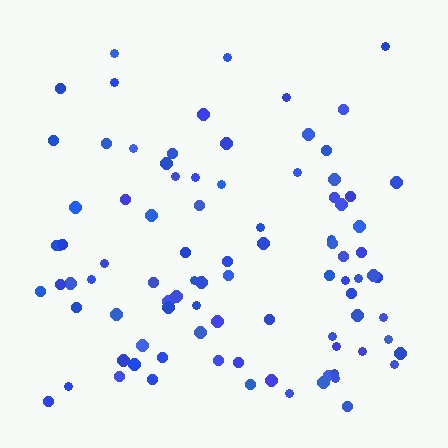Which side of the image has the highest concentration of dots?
The bottom.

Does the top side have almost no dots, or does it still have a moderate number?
Still a moderate number, just noticeably fewer than the bottom.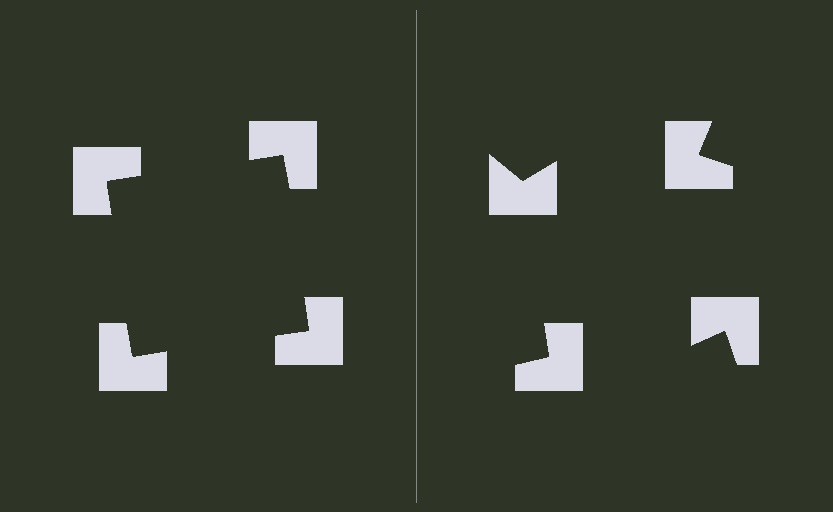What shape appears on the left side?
An illusory square.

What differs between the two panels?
The notched squares are positioned identically on both sides; only the wedge orientations differ. On the left they align to a square; on the right they are misaligned.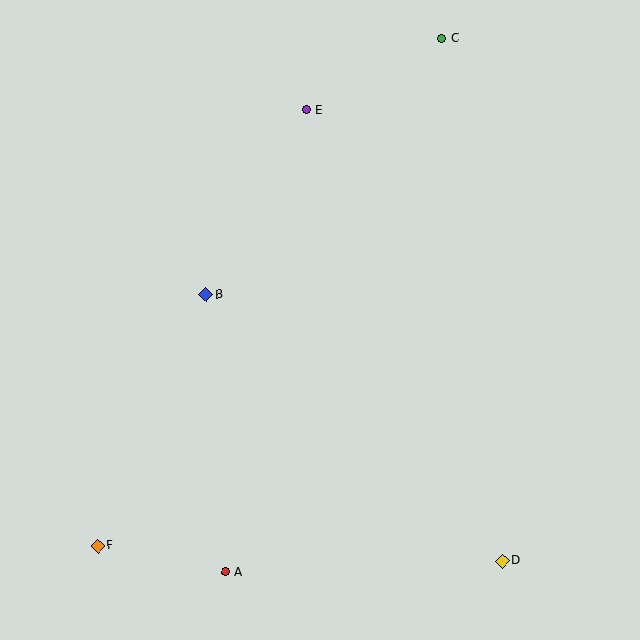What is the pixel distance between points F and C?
The distance between F and C is 613 pixels.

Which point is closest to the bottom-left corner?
Point F is closest to the bottom-left corner.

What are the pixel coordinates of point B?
Point B is at (206, 294).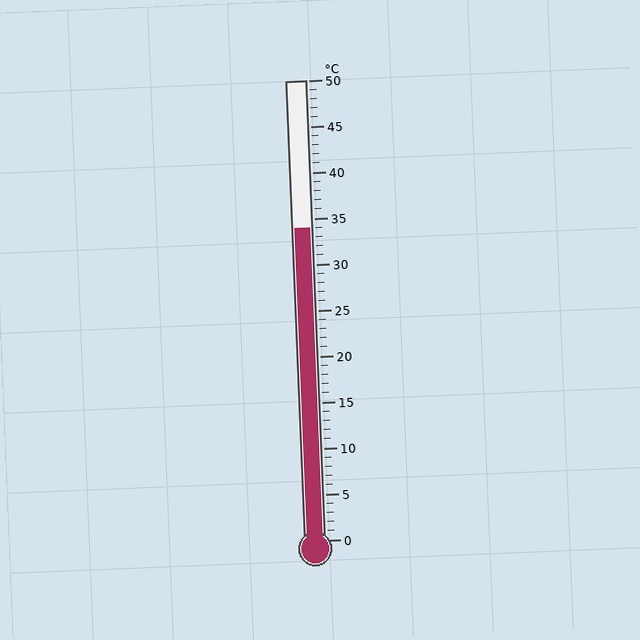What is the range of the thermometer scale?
The thermometer scale ranges from 0°C to 50°C.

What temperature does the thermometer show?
The thermometer shows approximately 34°C.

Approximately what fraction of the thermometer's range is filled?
The thermometer is filled to approximately 70% of its range.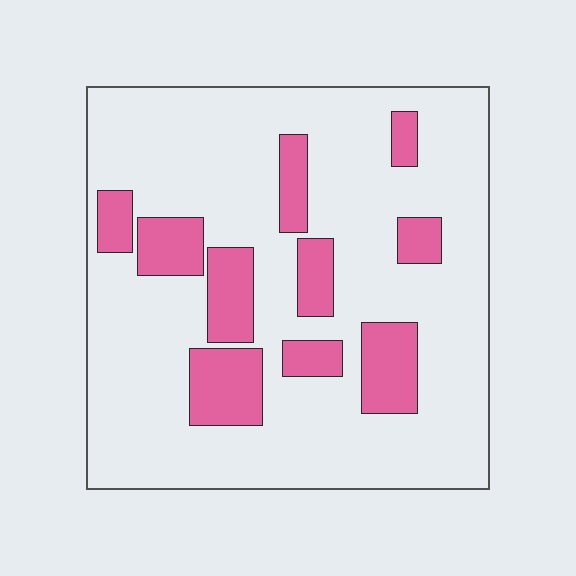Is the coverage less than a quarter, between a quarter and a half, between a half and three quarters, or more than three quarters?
Less than a quarter.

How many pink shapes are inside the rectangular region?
10.